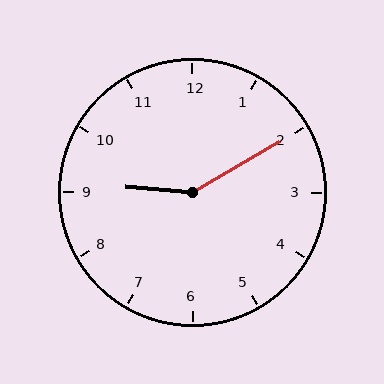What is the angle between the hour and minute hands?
Approximately 145 degrees.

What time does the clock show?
9:10.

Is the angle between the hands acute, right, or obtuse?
It is obtuse.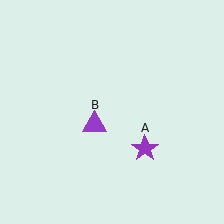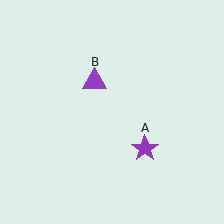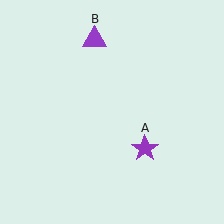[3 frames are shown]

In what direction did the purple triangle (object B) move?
The purple triangle (object B) moved up.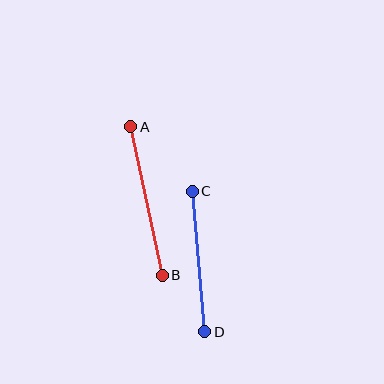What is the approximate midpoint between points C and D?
The midpoint is at approximately (199, 261) pixels.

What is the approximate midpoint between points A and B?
The midpoint is at approximately (146, 201) pixels.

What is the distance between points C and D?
The distance is approximately 141 pixels.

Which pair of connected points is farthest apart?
Points A and B are farthest apart.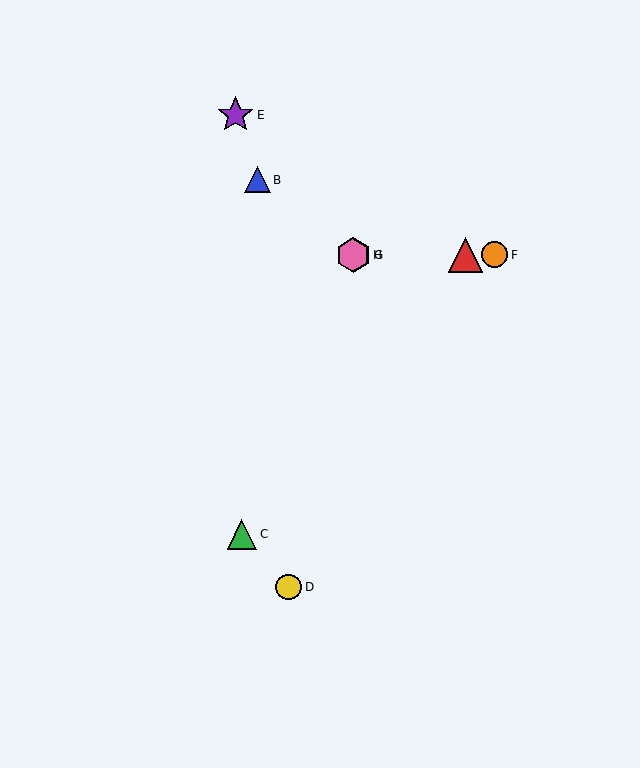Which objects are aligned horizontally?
Objects A, F, G, H are aligned horizontally.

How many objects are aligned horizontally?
4 objects (A, F, G, H) are aligned horizontally.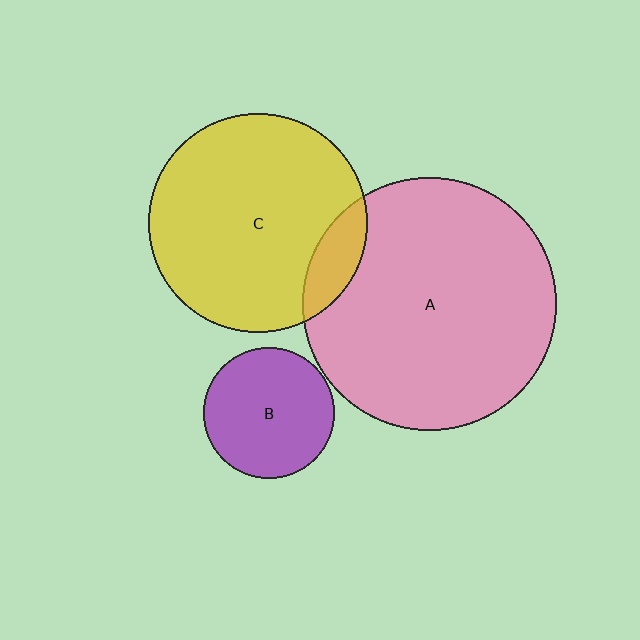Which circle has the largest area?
Circle A (pink).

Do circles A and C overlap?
Yes.